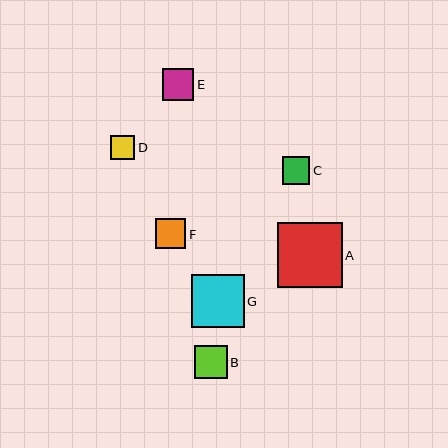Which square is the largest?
Square A is the largest with a size of approximately 65 pixels.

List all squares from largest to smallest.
From largest to smallest: A, G, B, E, F, C, D.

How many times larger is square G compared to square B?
Square G is approximately 1.6 times the size of square B.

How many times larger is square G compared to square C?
Square G is approximately 1.9 times the size of square C.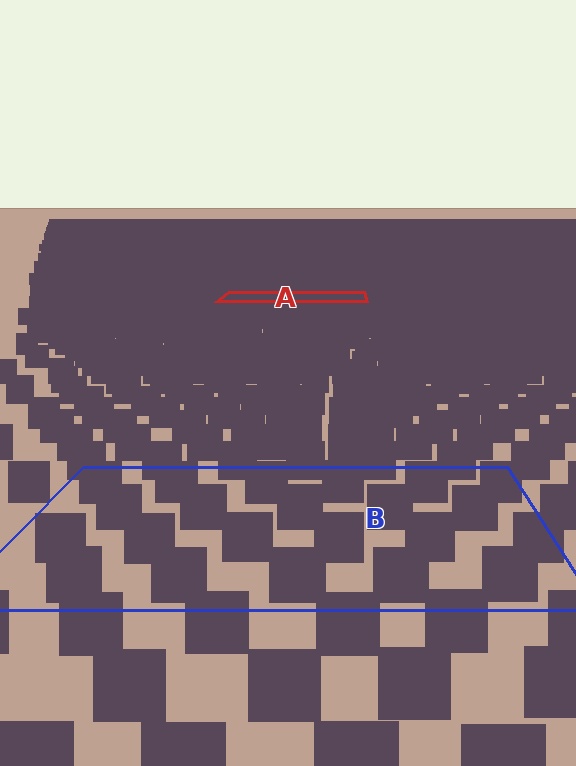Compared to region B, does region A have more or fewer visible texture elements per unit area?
Region A has more texture elements per unit area — they are packed more densely because it is farther away.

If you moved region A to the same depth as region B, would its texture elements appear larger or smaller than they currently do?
They would appear larger. At a closer depth, the same texture elements are projected at a bigger on-screen size.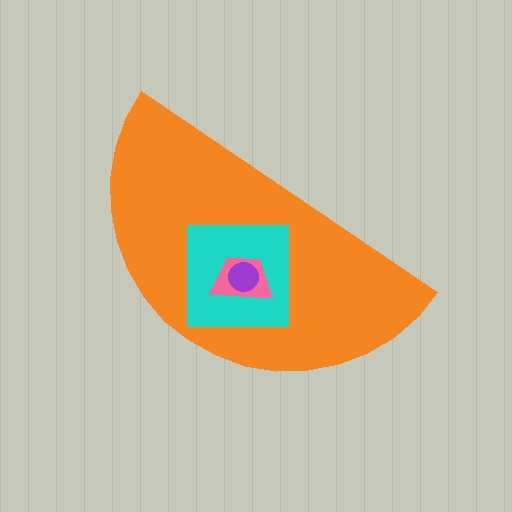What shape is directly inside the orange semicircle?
The cyan square.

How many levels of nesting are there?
4.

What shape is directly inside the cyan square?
The pink trapezoid.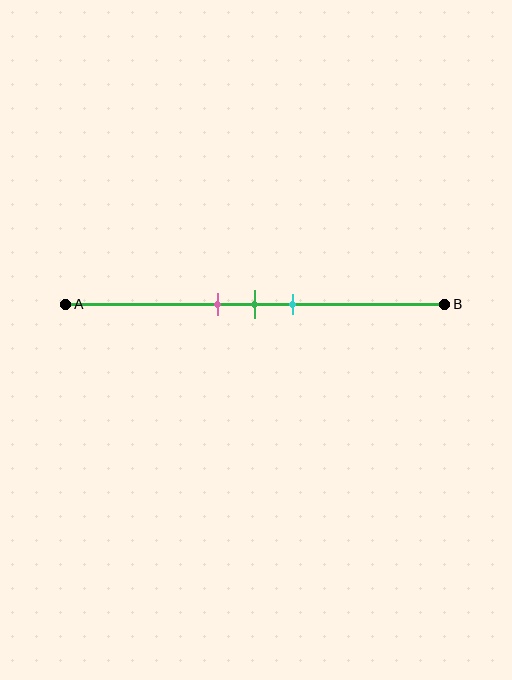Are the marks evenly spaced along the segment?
Yes, the marks are approximately evenly spaced.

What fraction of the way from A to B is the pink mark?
The pink mark is approximately 40% (0.4) of the way from A to B.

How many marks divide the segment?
There are 3 marks dividing the segment.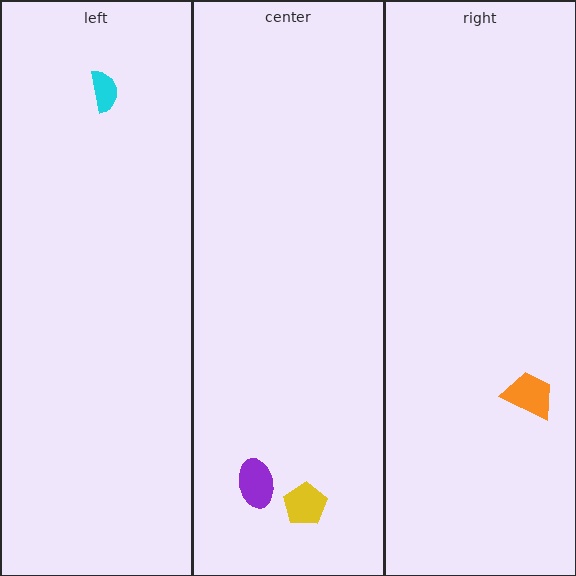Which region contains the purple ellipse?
The center region.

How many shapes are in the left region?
1.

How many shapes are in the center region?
2.